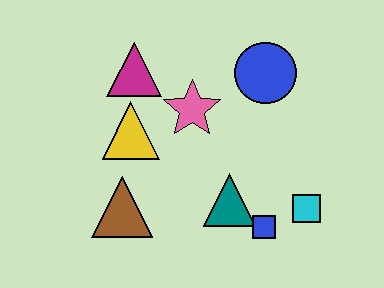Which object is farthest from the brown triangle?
The blue circle is farthest from the brown triangle.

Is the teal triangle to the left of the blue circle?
Yes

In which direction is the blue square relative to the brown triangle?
The blue square is to the right of the brown triangle.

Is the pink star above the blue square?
Yes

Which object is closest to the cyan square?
The blue square is closest to the cyan square.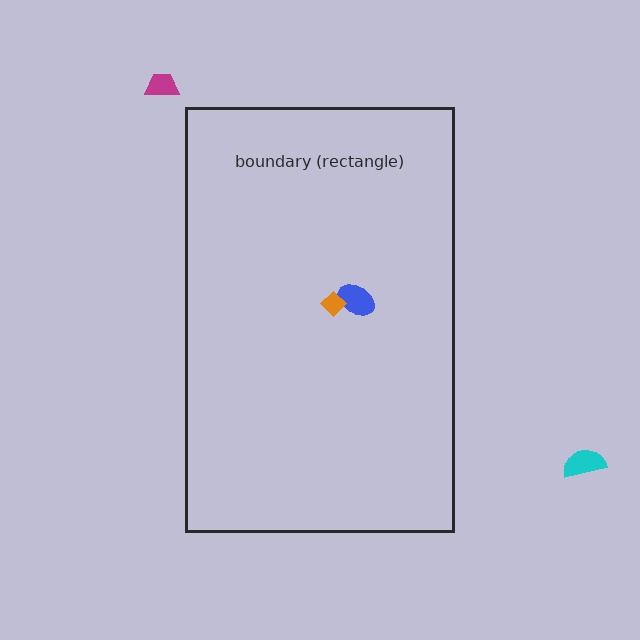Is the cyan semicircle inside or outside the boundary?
Outside.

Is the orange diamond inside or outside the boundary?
Inside.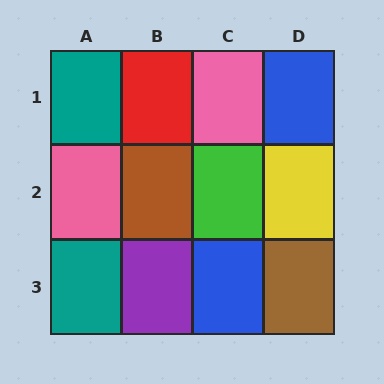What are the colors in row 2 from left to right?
Pink, brown, green, yellow.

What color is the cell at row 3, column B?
Purple.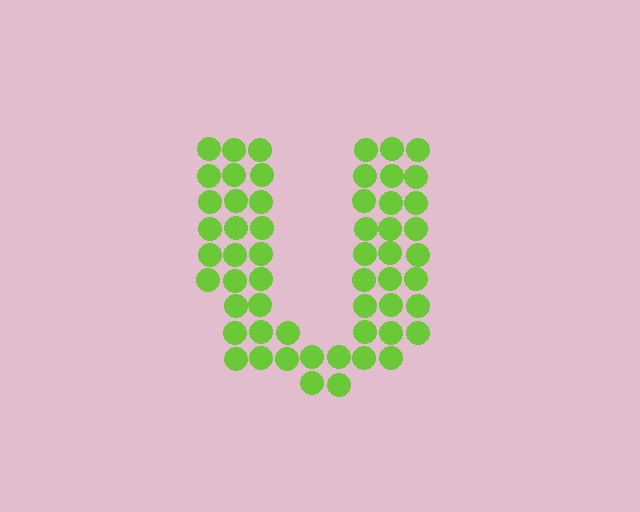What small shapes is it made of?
It is made of small circles.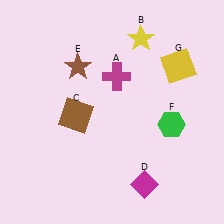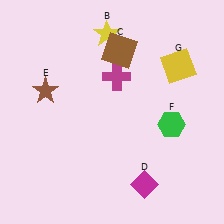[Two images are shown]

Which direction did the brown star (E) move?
The brown star (E) moved left.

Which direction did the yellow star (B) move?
The yellow star (B) moved left.